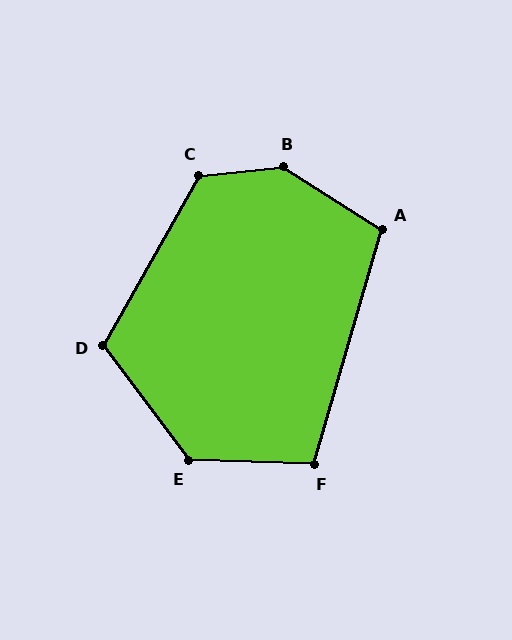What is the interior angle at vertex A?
Approximately 106 degrees (obtuse).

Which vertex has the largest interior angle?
B, at approximately 142 degrees.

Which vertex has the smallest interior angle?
F, at approximately 104 degrees.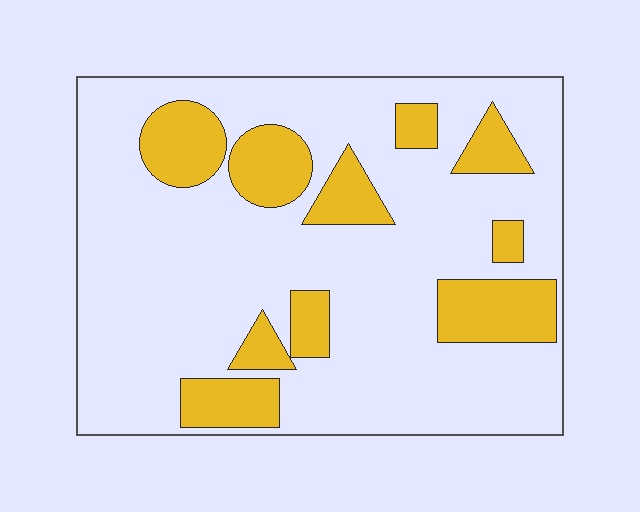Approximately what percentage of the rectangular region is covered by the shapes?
Approximately 25%.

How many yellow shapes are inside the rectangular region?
10.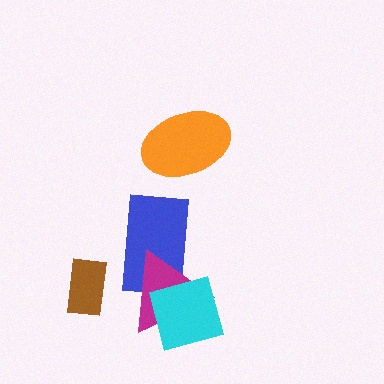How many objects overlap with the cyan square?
1 object overlaps with the cyan square.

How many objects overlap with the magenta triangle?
2 objects overlap with the magenta triangle.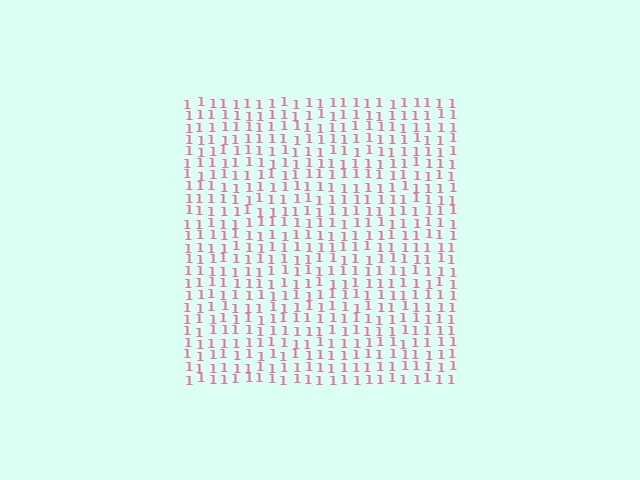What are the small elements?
The small elements are digit 1's.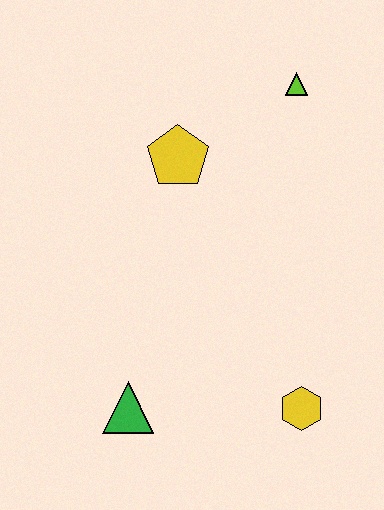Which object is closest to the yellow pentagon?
The lime triangle is closest to the yellow pentagon.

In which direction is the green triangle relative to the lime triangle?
The green triangle is below the lime triangle.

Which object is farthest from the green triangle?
The lime triangle is farthest from the green triangle.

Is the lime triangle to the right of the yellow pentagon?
Yes